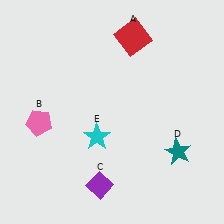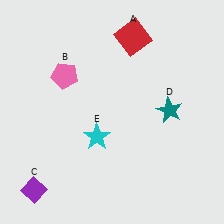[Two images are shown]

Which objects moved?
The objects that moved are: the pink pentagon (B), the purple diamond (C), the teal star (D).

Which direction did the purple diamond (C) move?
The purple diamond (C) moved left.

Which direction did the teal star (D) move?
The teal star (D) moved up.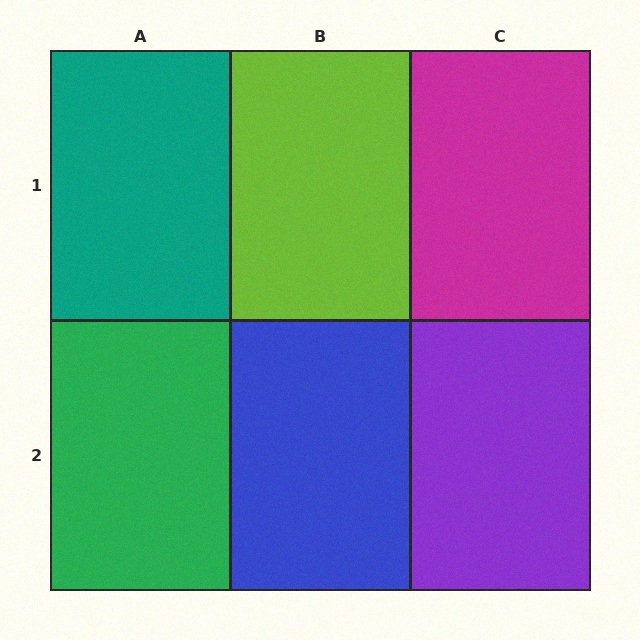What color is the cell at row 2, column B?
Blue.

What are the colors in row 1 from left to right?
Teal, lime, magenta.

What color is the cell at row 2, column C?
Purple.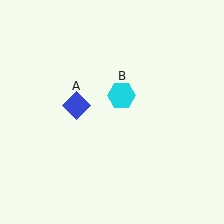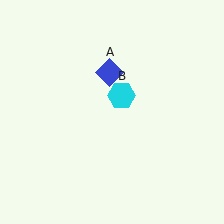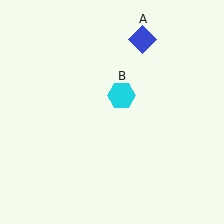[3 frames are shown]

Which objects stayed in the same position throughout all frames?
Cyan hexagon (object B) remained stationary.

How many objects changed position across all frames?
1 object changed position: blue diamond (object A).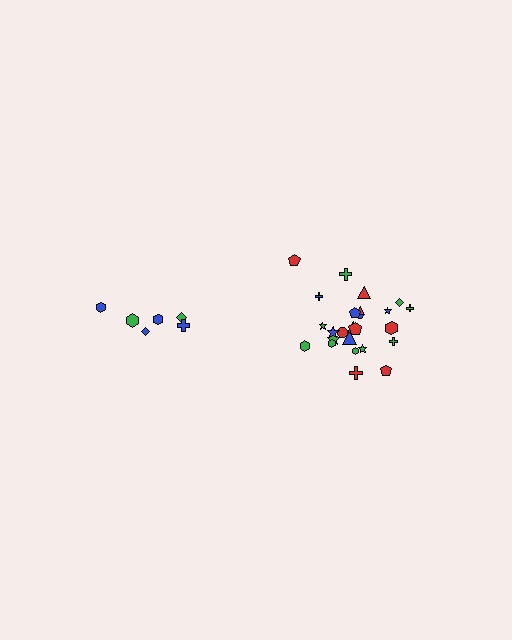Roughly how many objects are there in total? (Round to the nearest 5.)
Roughly 30 objects in total.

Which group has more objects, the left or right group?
The right group.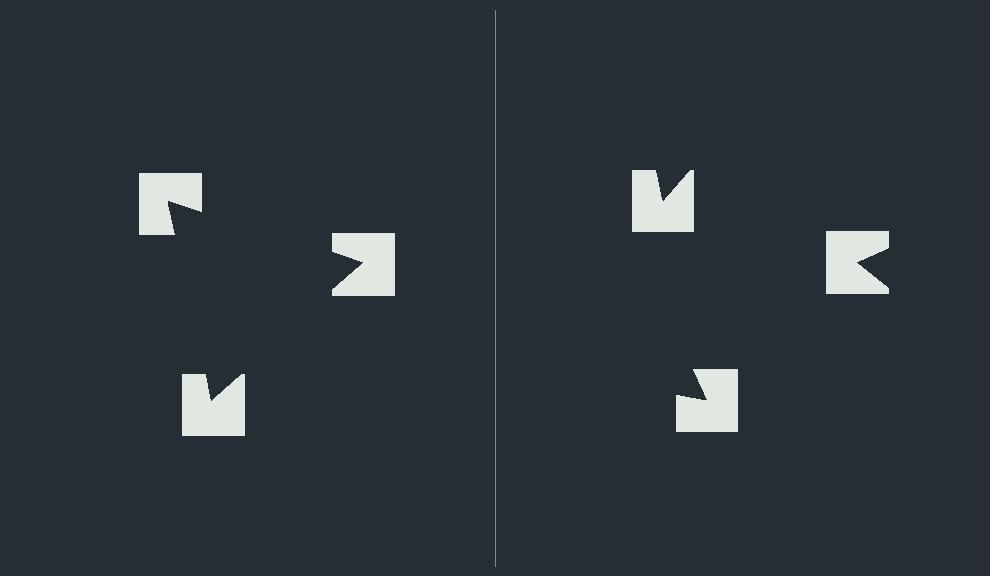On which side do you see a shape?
An illusory triangle appears on the left side. On the right side the wedge cuts are rotated, so no coherent shape forms.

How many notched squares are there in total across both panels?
6 — 3 on each side.